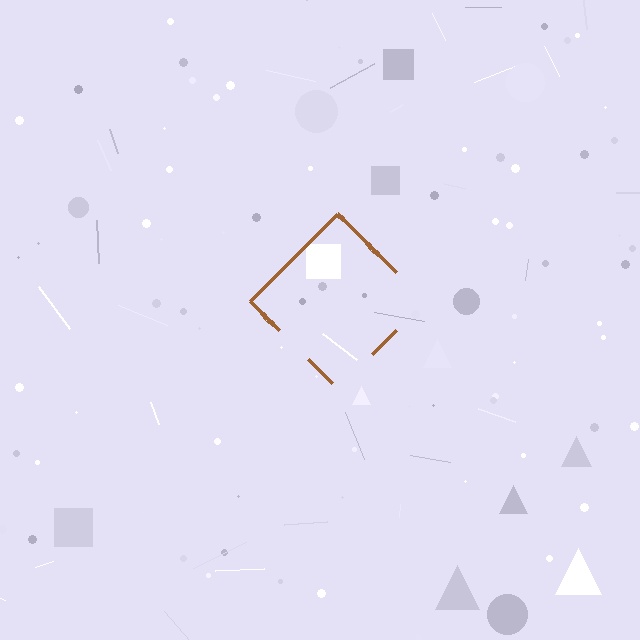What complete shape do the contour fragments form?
The contour fragments form a diamond.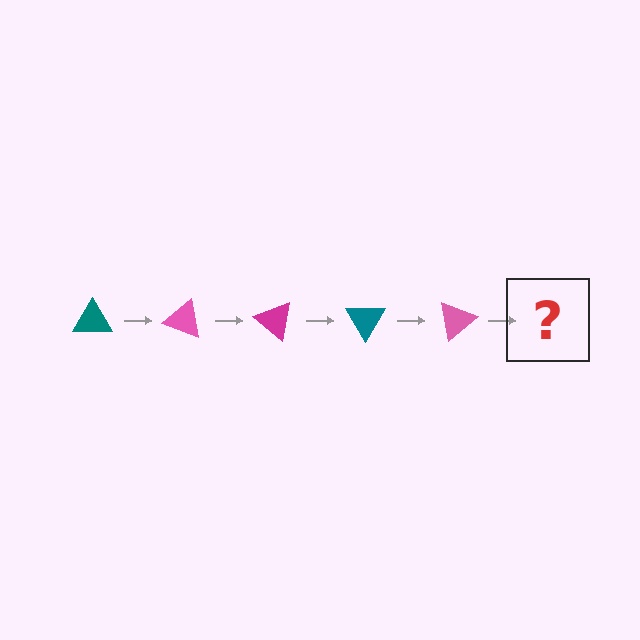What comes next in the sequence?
The next element should be a magenta triangle, rotated 100 degrees from the start.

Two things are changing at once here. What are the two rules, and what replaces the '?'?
The two rules are that it rotates 20 degrees each step and the color cycles through teal, pink, and magenta. The '?' should be a magenta triangle, rotated 100 degrees from the start.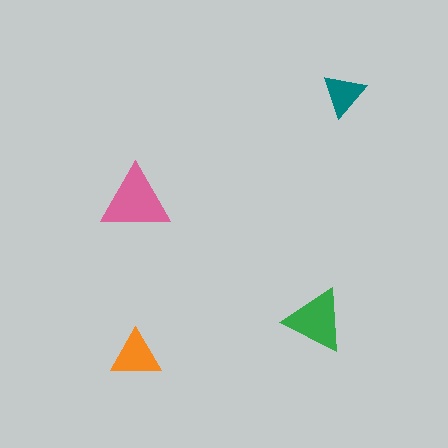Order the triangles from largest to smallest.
the pink one, the green one, the orange one, the teal one.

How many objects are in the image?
There are 4 objects in the image.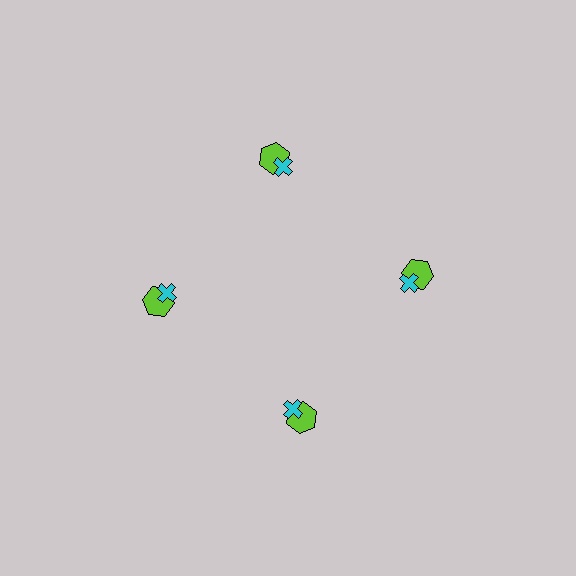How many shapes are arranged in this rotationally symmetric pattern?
There are 8 shapes, arranged in 4 groups of 2.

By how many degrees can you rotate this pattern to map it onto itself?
The pattern maps onto itself every 90 degrees of rotation.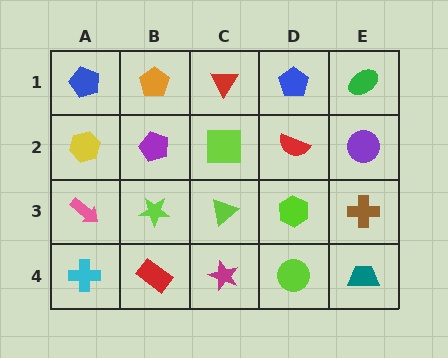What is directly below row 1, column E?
A purple circle.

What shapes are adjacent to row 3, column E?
A purple circle (row 2, column E), a teal trapezoid (row 4, column E), a lime hexagon (row 3, column D).